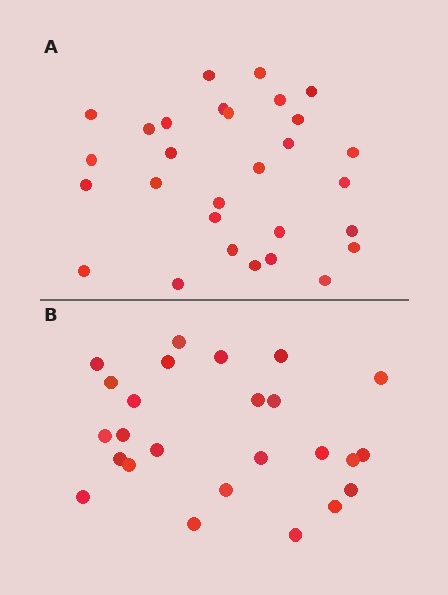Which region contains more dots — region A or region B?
Region A (the top region) has more dots.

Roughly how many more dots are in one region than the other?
Region A has about 4 more dots than region B.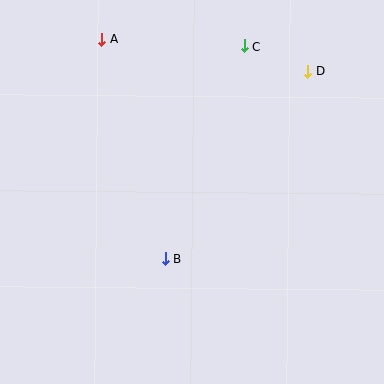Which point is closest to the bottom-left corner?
Point B is closest to the bottom-left corner.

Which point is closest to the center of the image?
Point B at (165, 258) is closest to the center.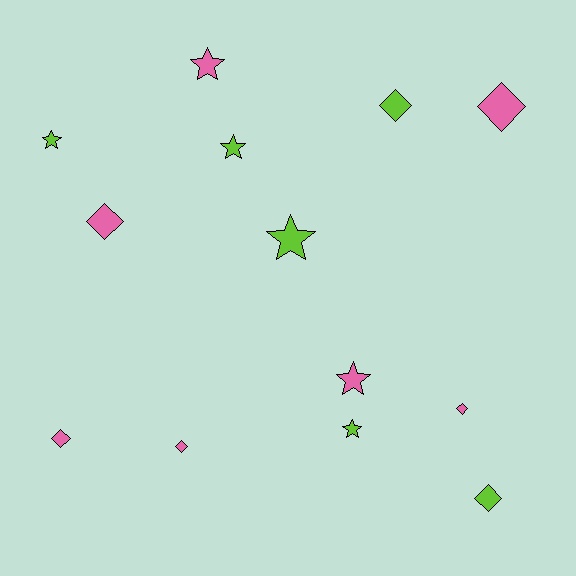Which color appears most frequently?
Pink, with 7 objects.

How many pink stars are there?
There are 2 pink stars.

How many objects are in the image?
There are 13 objects.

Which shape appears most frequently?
Diamond, with 7 objects.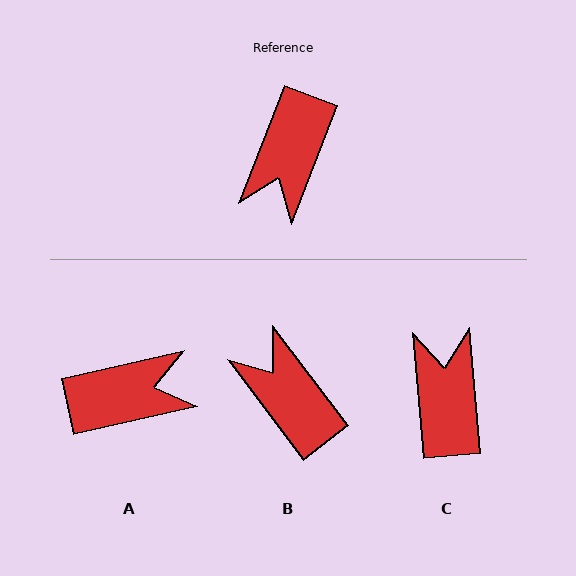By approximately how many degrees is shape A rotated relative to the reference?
Approximately 124 degrees counter-clockwise.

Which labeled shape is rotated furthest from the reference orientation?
C, about 154 degrees away.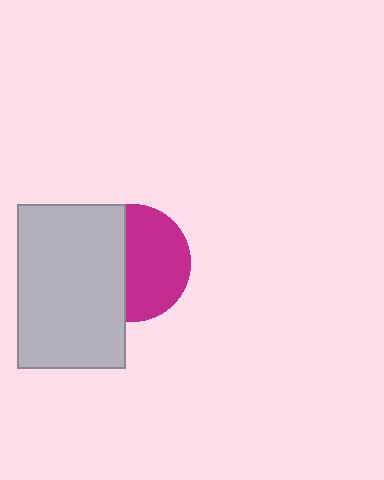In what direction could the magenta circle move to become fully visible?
The magenta circle could move right. That would shift it out from behind the light gray rectangle entirely.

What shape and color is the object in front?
The object in front is a light gray rectangle.